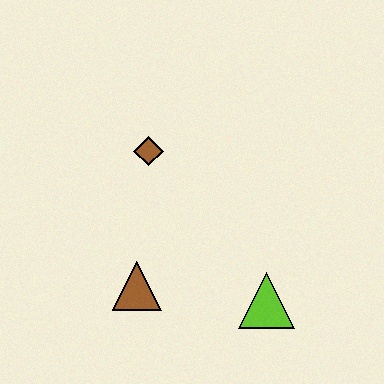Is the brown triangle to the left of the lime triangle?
Yes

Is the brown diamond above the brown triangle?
Yes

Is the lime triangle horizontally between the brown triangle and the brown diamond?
No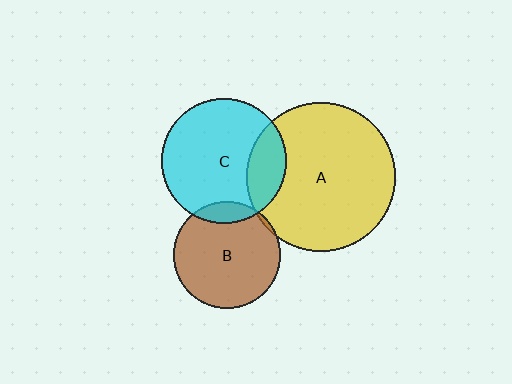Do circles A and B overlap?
Yes.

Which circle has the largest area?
Circle A (yellow).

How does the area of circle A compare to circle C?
Approximately 1.4 times.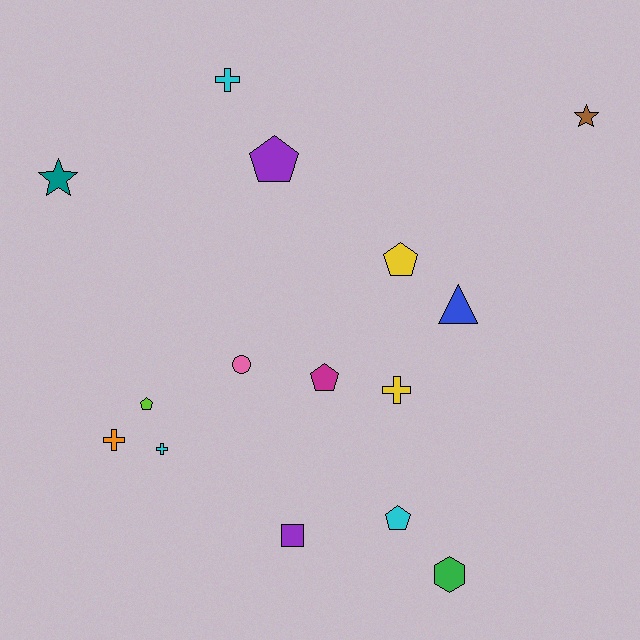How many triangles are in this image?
There is 1 triangle.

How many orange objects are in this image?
There is 1 orange object.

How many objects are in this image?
There are 15 objects.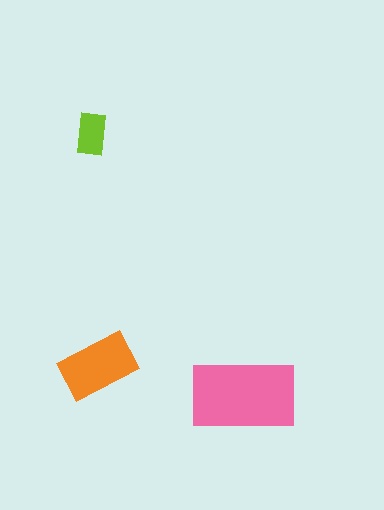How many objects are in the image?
There are 3 objects in the image.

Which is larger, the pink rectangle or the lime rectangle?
The pink one.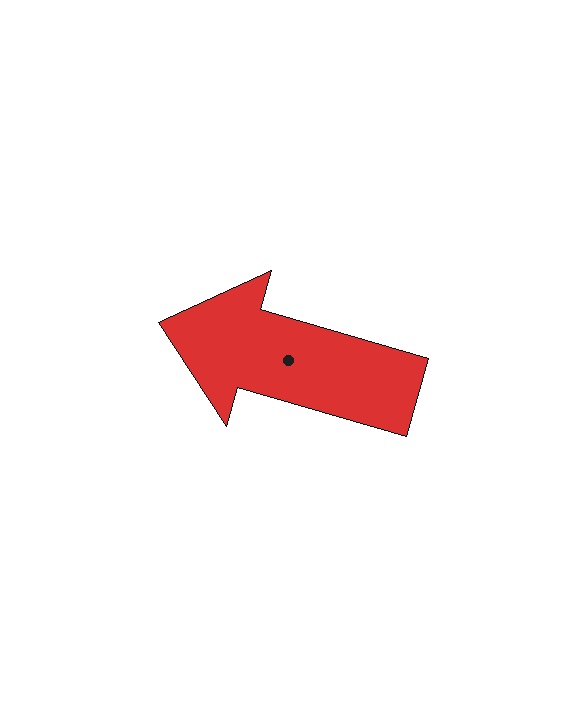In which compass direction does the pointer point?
West.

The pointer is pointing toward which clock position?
Roughly 10 o'clock.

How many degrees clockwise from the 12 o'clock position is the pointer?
Approximately 286 degrees.